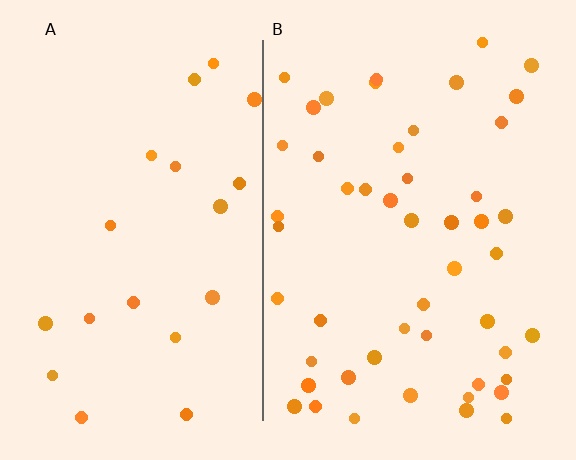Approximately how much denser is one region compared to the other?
Approximately 2.5× — region B over region A.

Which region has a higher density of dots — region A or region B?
B (the right).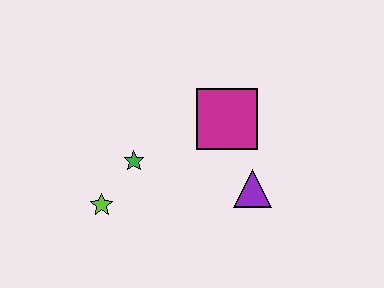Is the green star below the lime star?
No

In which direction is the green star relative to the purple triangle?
The green star is to the left of the purple triangle.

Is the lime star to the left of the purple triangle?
Yes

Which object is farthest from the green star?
The purple triangle is farthest from the green star.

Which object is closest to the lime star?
The green star is closest to the lime star.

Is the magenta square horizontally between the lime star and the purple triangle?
Yes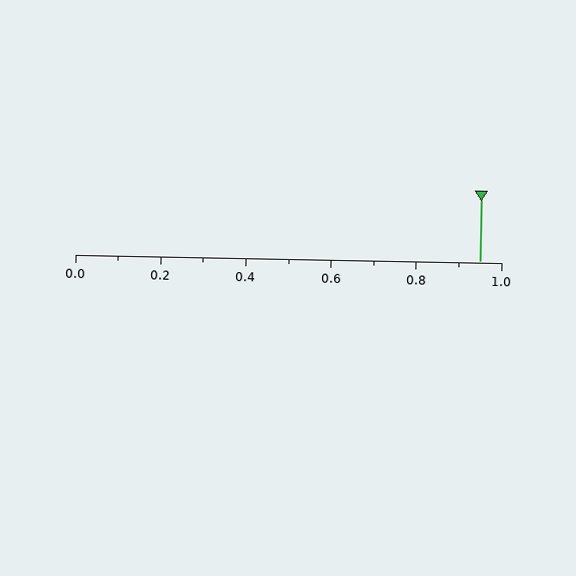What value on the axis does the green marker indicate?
The marker indicates approximately 0.95.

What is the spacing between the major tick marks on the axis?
The major ticks are spaced 0.2 apart.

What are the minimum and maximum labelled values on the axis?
The axis runs from 0.0 to 1.0.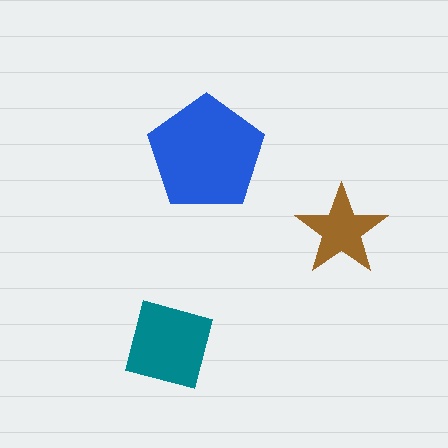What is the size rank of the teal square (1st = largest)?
2nd.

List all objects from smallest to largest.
The brown star, the teal square, the blue pentagon.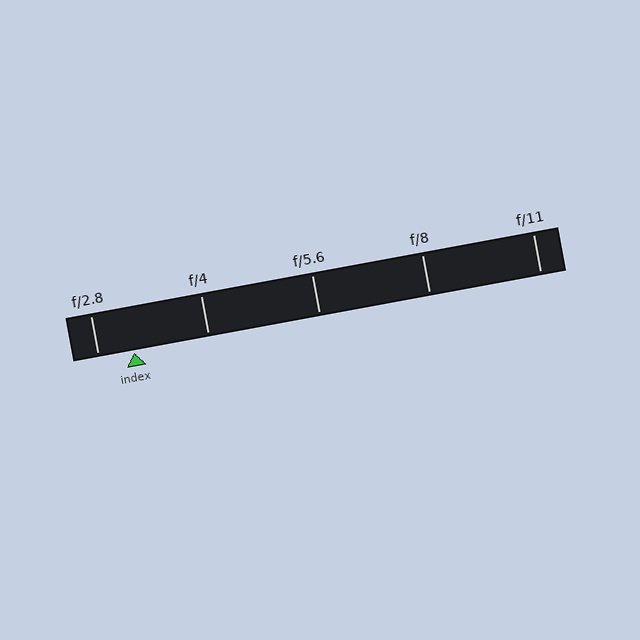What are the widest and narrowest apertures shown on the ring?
The widest aperture shown is f/2.8 and the narrowest is f/11.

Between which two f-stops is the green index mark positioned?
The index mark is between f/2.8 and f/4.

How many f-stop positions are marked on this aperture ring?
There are 5 f-stop positions marked.